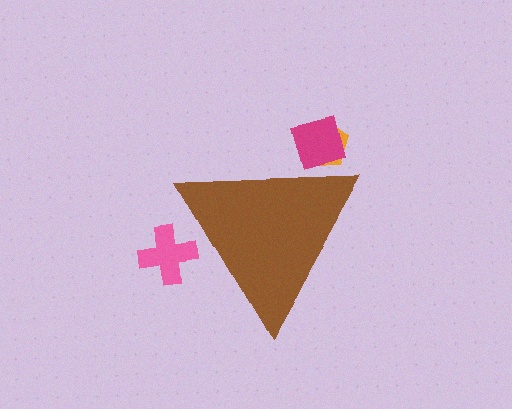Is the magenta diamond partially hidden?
Yes, the magenta diamond is partially hidden behind the brown triangle.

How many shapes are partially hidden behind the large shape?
3 shapes are partially hidden.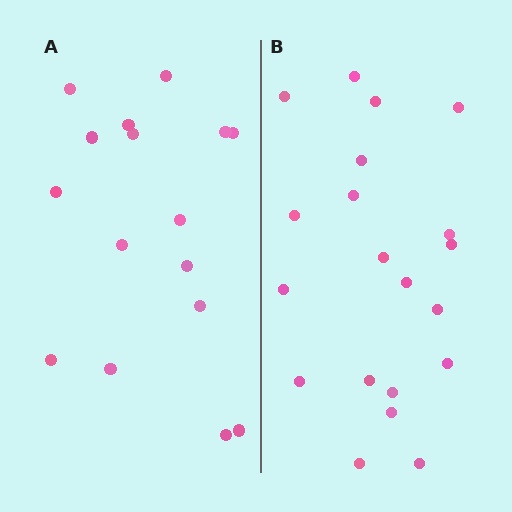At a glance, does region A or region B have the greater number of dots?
Region B (the right region) has more dots.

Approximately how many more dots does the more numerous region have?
Region B has about 4 more dots than region A.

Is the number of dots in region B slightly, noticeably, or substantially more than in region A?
Region B has noticeably more, but not dramatically so. The ratio is roughly 1.2 to 1.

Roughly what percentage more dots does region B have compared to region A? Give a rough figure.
About 25% more.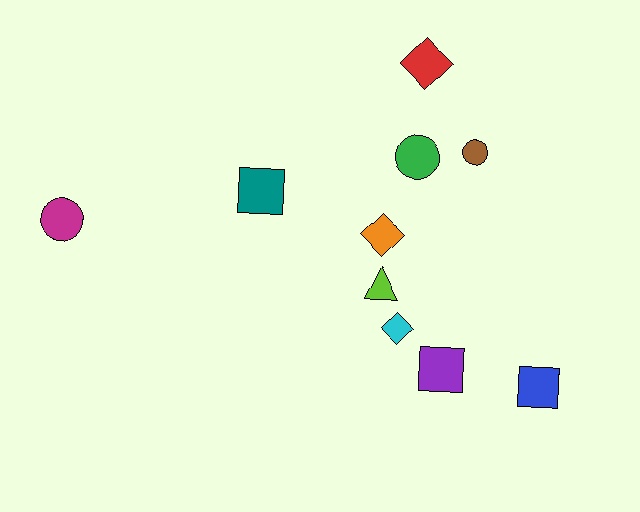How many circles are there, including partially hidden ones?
There are 3 circles.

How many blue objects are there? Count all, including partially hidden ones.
There is 1 blue object.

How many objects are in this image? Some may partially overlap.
There are 10 objects.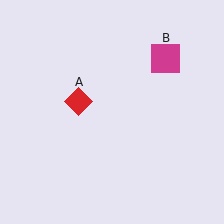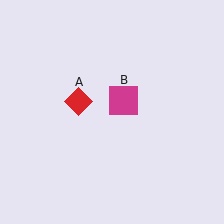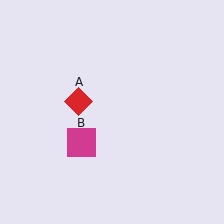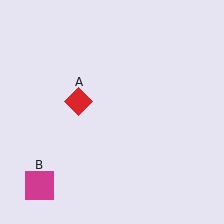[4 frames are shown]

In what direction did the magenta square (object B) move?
The magenta square (object B) moved down and to the left.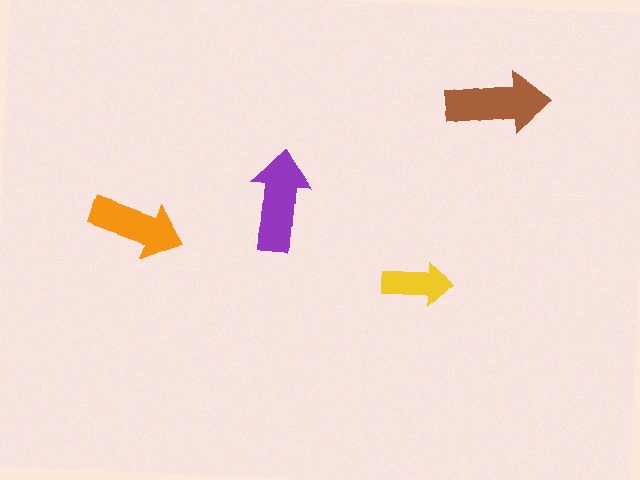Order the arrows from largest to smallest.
the brown one, the purple one, the orange one, the yellow one.